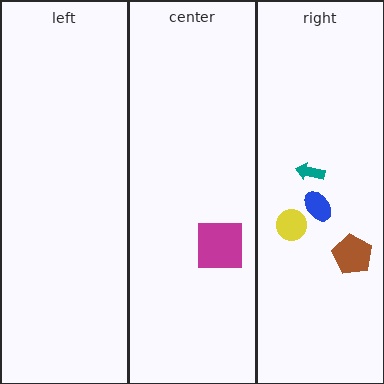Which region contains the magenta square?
The center region.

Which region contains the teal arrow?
The right region.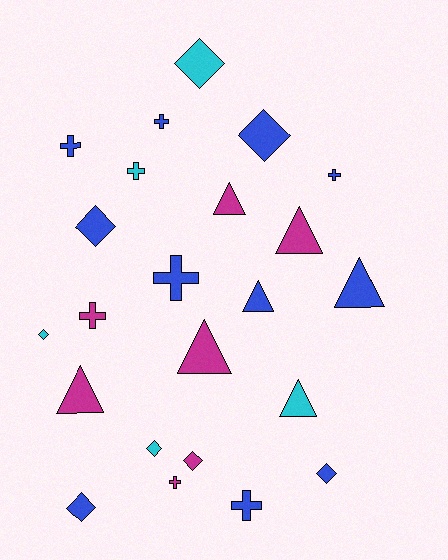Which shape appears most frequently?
Diamond, with 8 objects.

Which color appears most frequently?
Blue, with 11 objects.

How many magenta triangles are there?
There are 4 magenta triangles.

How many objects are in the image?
There are 23 objects.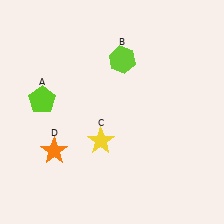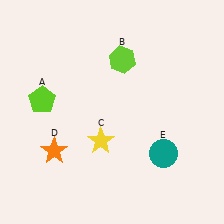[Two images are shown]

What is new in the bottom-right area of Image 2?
A teal circle (E) was added in the bottom-right area of Image 2.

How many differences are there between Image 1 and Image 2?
There is 1 difference between the two images.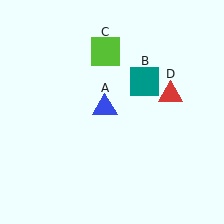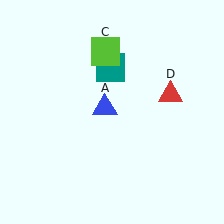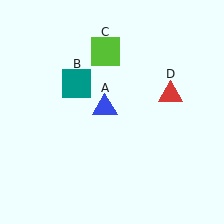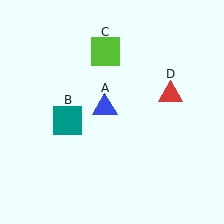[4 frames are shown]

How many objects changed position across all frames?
1 object changed position: teal square (object B).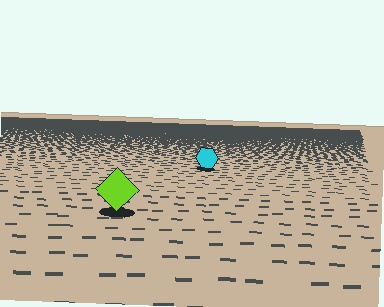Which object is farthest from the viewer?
The cyan hexagon is farthest from the viewer. It appears smaller and the ground texture around it is denser.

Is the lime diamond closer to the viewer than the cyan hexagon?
Yes. The lime diamond is closer — you can tell from the texture gradient: the ground texture is coarser near it.